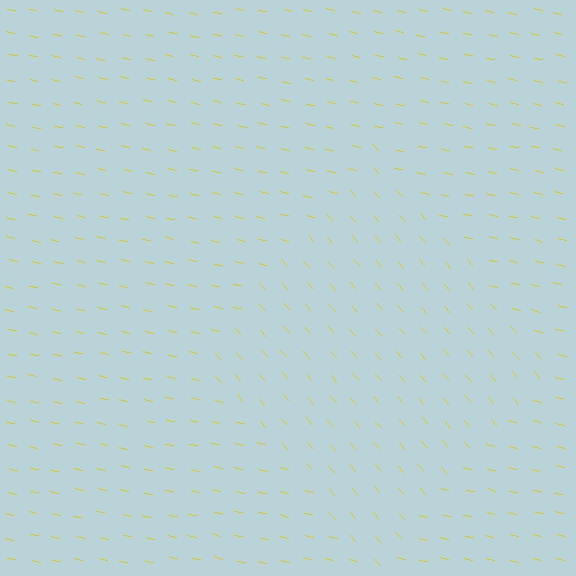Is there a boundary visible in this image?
Yes, there is a texture boundary formed by a change in line orientation.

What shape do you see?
I see a diamond.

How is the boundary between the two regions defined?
The boundary is defined purely by a change in line orientation (approximately 36 degrees difference). All lines are the same color and thickness.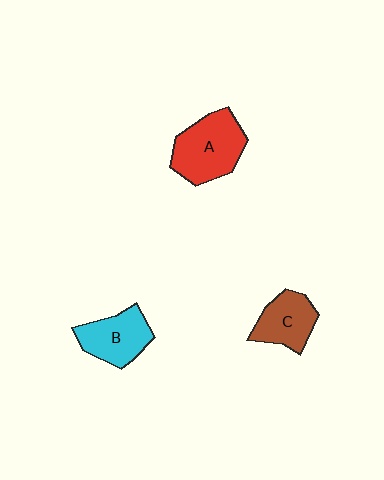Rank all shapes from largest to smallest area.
From largest to smallest: A (red), B (cyan), C (brown).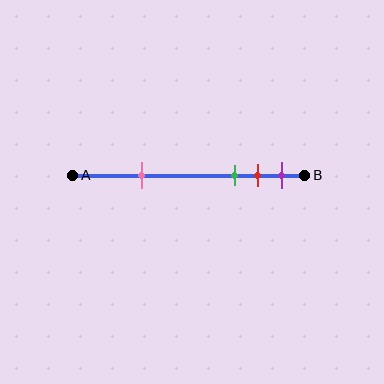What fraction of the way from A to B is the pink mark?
The pink mark is approximately 30% (0.3) of the way from A to B.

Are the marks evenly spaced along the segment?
No, the marks are not evenly spaced.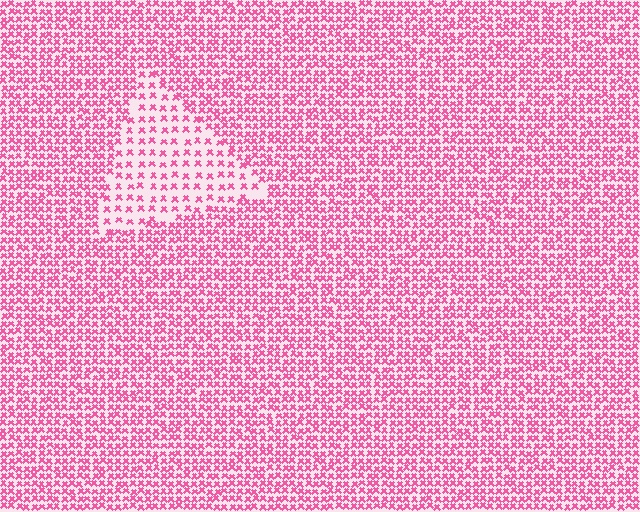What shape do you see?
I see a triangle.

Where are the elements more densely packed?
The elements are more densely packed outside the triangle boundary.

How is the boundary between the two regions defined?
The boundary is defined by a change in element density (approximately 2.2x ratio). All elements are the same color, size, and shape.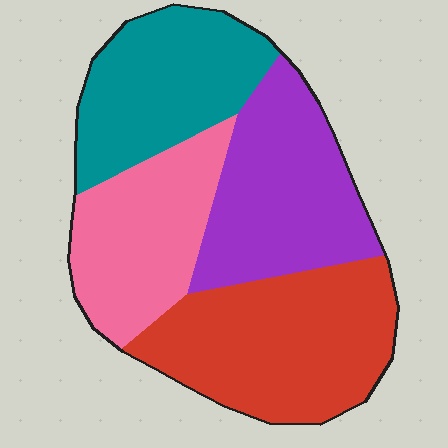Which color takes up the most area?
Red, at roughly 30%.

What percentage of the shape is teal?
Teal covers around 25% of the shape.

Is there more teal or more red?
Red.